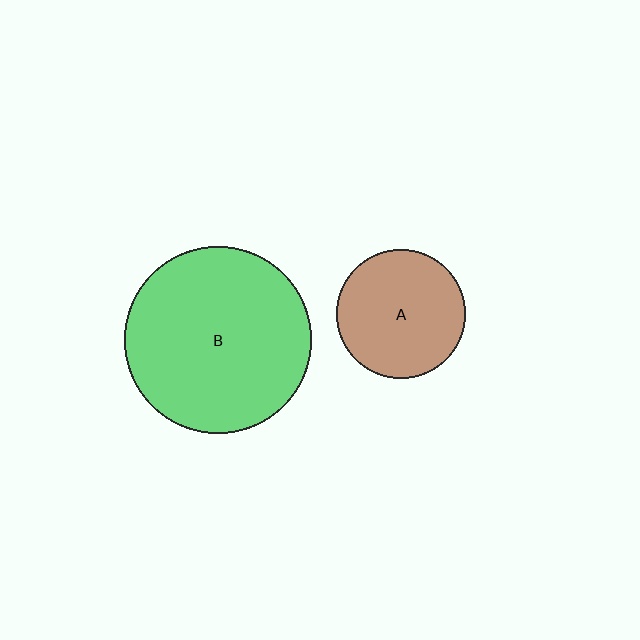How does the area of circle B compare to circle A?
Approximately 2.1 times.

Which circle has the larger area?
Circle B (green).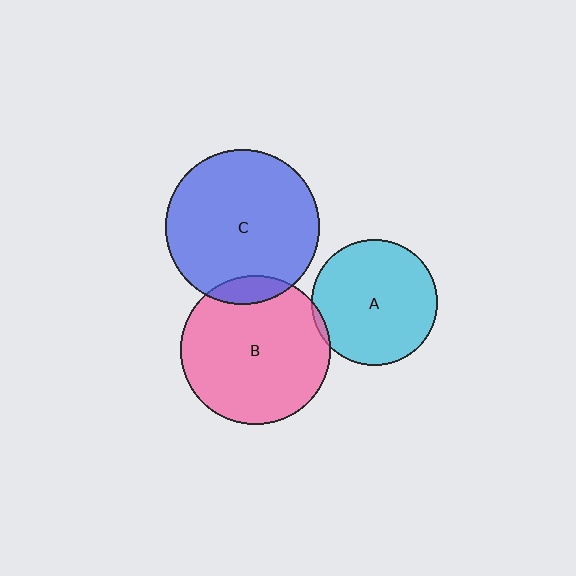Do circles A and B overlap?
Yes.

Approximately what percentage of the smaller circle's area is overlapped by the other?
Approximately 5%.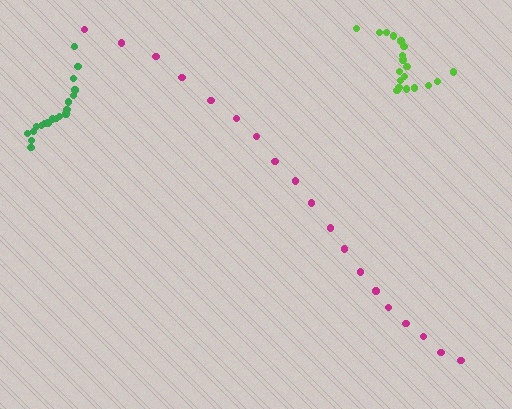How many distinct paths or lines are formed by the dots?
There are 3 distinct paths.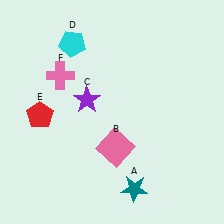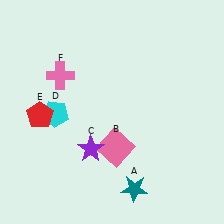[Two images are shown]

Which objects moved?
The objects that moved are: the purple star (C), the cyan pentagon (D).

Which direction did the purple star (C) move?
The purple star (C) moved down.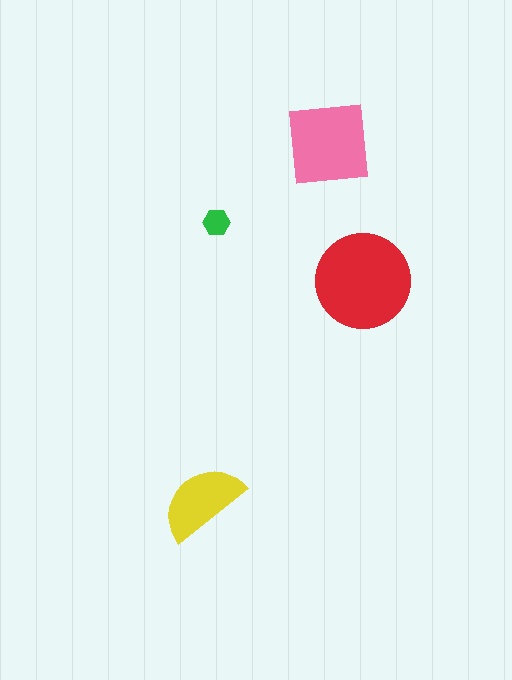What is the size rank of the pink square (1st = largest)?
2nd.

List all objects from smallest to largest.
The green hexagon, the yellow semicircle, the pink square, the red circle.